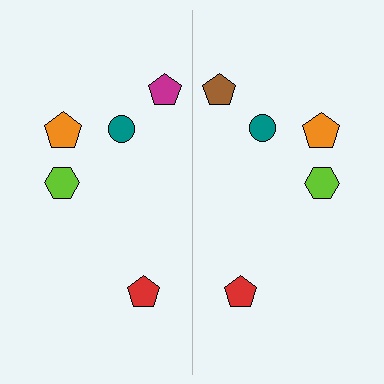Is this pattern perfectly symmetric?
No, the pattern is not perfectly symmetric. The brown pentagon on the right side breaks the symmetry — its mirror counterpart is magenta.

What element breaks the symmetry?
The brown pentagon on the right side breaks the symmetry — its mirror counterpart is magenta.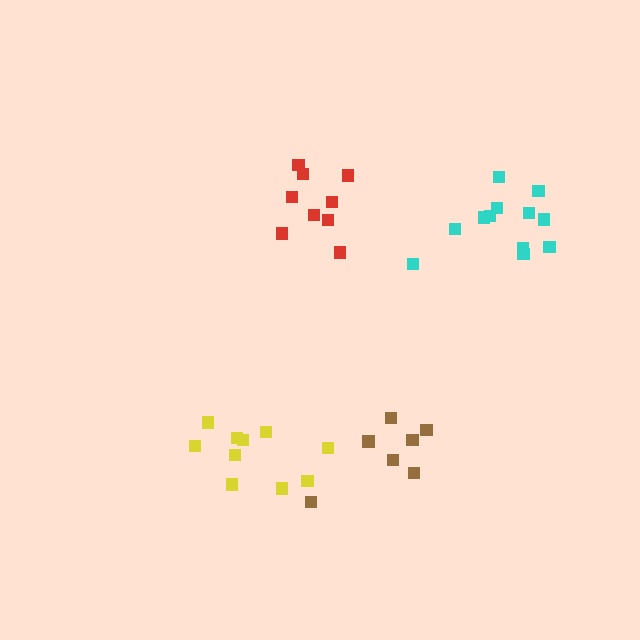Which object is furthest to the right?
The cyan cluster is rightmost.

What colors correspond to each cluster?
The clusters are colored: red, yellow, cyan, brown.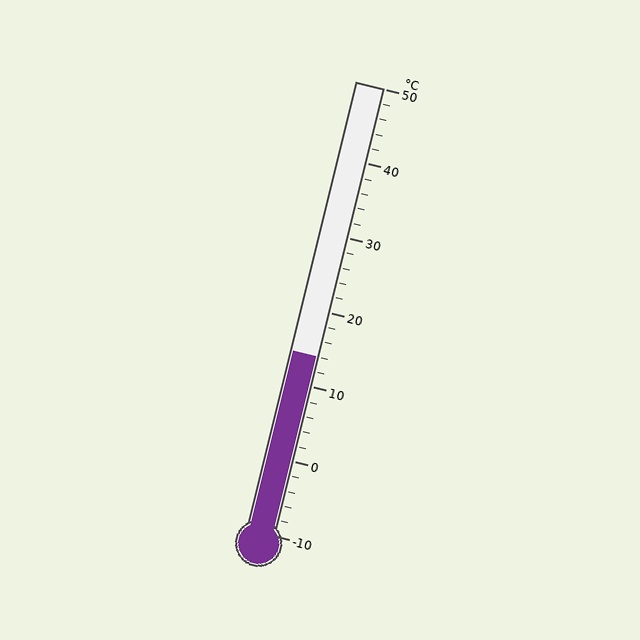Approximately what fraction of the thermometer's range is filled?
The thermometer is filled to approximately 40% of its range.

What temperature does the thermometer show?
The thermometer shows approximately 14°C.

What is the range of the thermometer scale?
The thermometer scale ranges from -10°C to 50°C.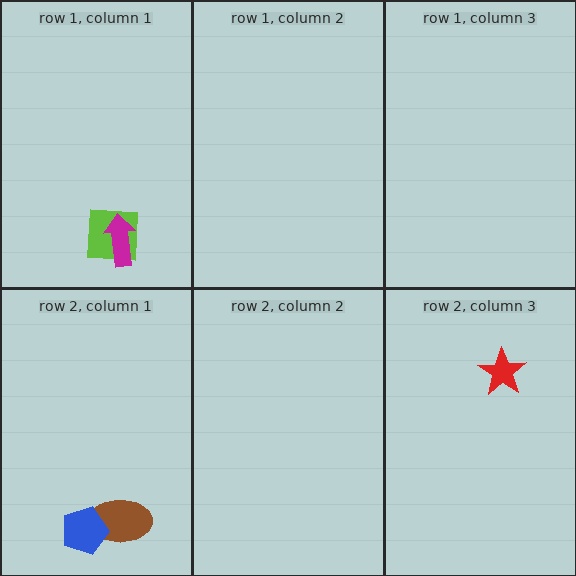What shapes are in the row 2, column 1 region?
The brown ellipse, the blue pentagon.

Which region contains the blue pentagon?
The row 2, column 1 region.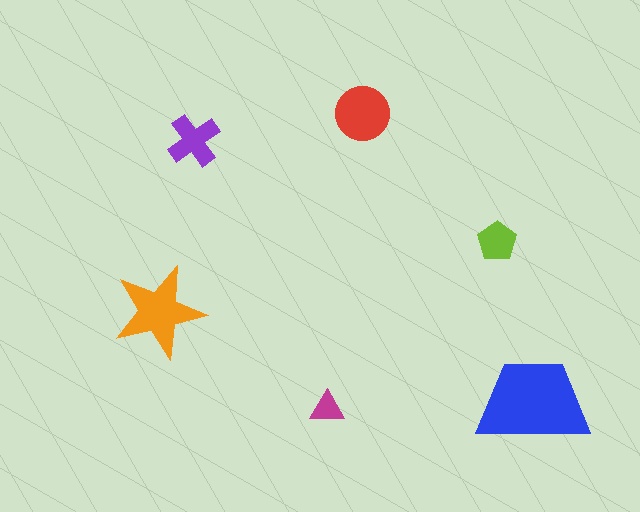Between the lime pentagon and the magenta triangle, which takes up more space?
The lime pentagon.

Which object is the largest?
The blue trapezoid.